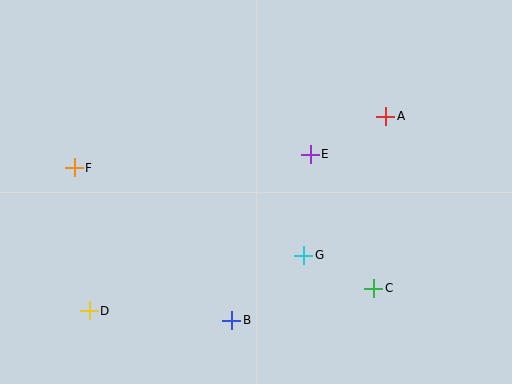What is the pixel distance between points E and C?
The distance between E and C is 148 pixels.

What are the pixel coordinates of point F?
Point F is at (74, 168).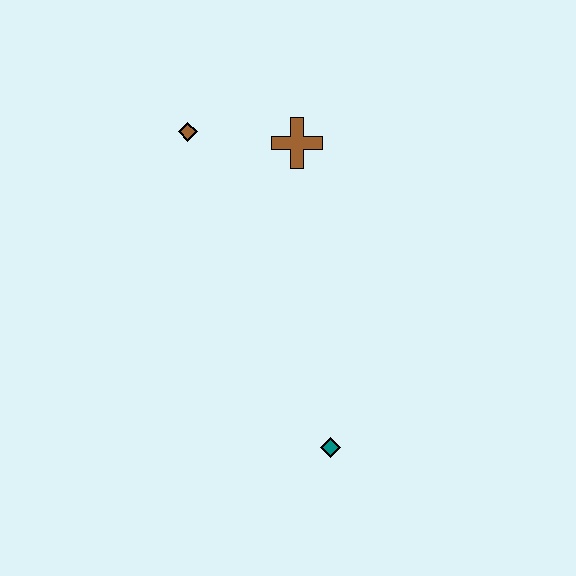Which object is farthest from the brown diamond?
The teal diamond is farthest from the brown diamond.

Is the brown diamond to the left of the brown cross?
Yes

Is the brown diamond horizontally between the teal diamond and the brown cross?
No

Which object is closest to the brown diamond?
The brown cross is closest to the brown diamond.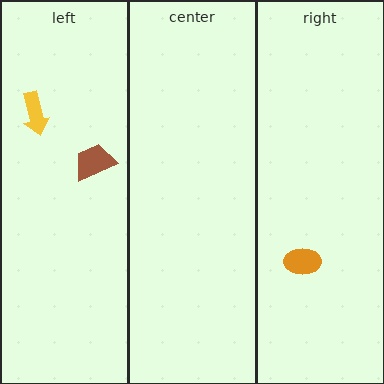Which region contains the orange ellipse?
The right region.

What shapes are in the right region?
The orange ellipse.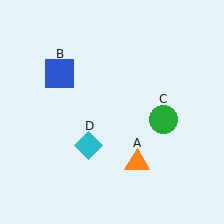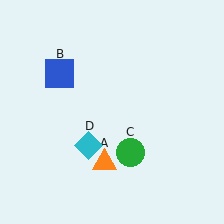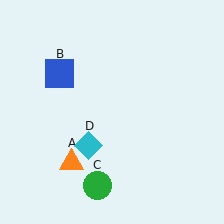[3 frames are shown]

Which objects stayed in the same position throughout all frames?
Blue square (object B) and cyan diamond (object D) remained stationary.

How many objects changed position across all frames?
2 objects changed position: orange triangle (object A), green circle (object C).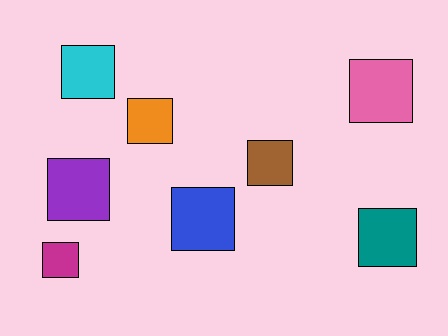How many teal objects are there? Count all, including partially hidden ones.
There is 1 teal object.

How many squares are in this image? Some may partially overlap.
There are 8 squares.